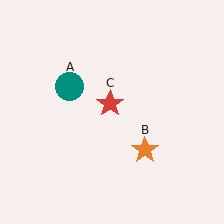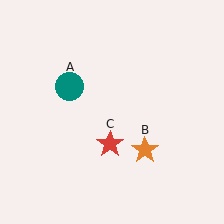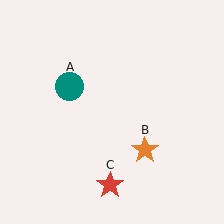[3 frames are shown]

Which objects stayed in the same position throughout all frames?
Teal circle (object A) and orange star (object B) remained stationary.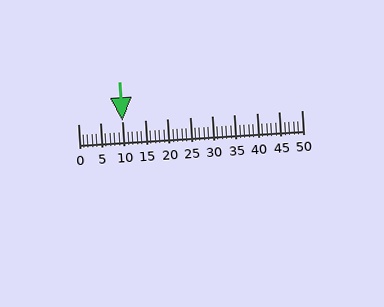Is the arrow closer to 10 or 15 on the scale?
The arrow is closer to 10.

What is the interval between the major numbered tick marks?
The major tick marks are spaced 5 units apart.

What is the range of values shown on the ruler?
The ruler shows values from 0 to 50.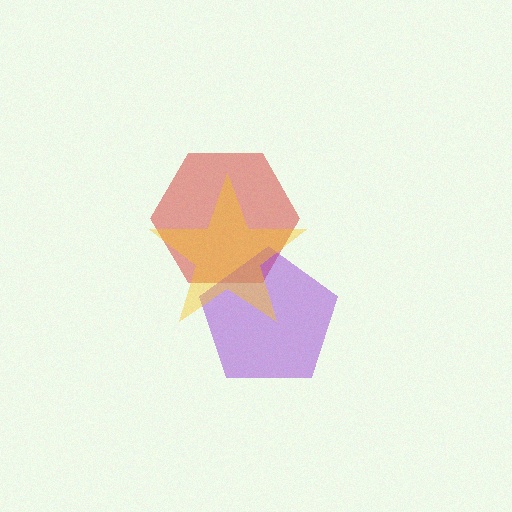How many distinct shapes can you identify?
There are 3 distinct shapes: a red hexagon, a purple pentagon, a yellow star.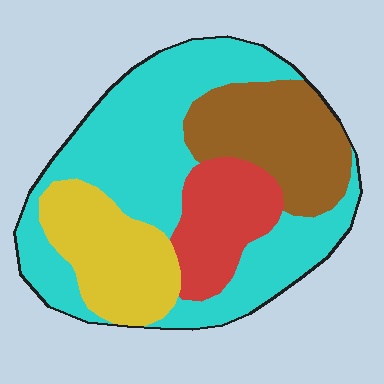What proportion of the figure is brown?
Brown covers around 20% of the figure.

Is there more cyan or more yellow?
Cyan.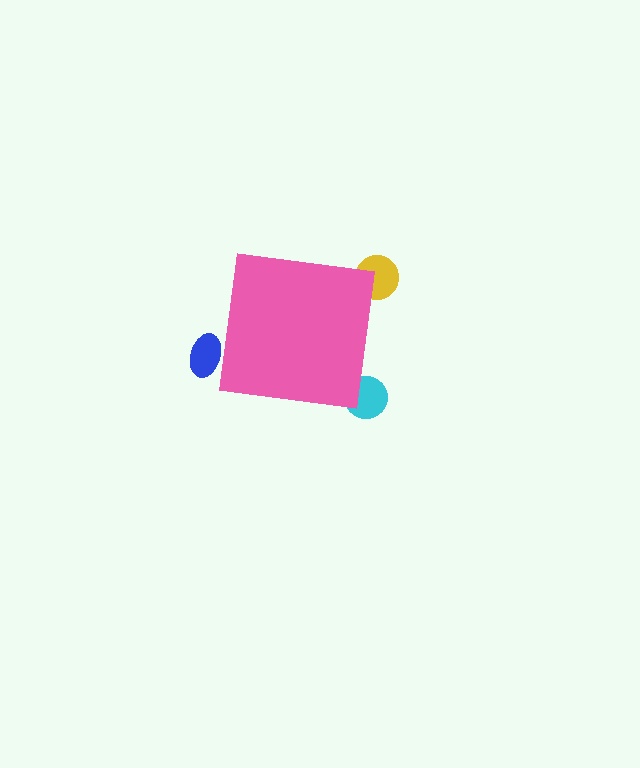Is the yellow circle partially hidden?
Yes, the yellow circle is partially hidden behind the pink square.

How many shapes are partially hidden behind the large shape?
3 shapes are partially hidden.